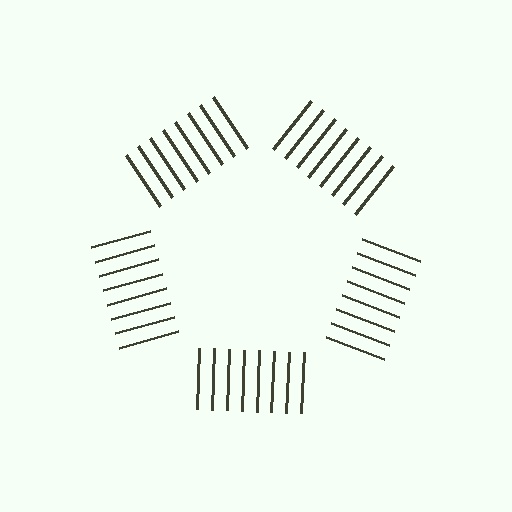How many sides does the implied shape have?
5 sides — the line-ends trace a pentagon.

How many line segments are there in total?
40 — 8 along each of the 5 edges.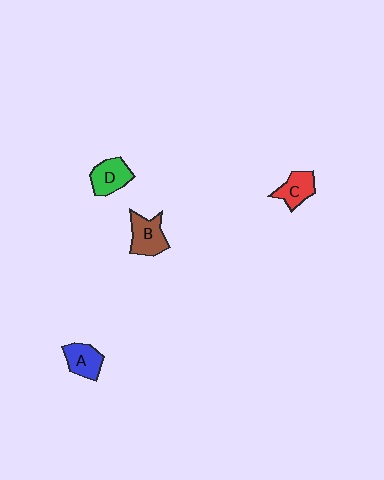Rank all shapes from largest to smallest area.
From largest to smallest: B (brown), D (green), A (blue), C (red).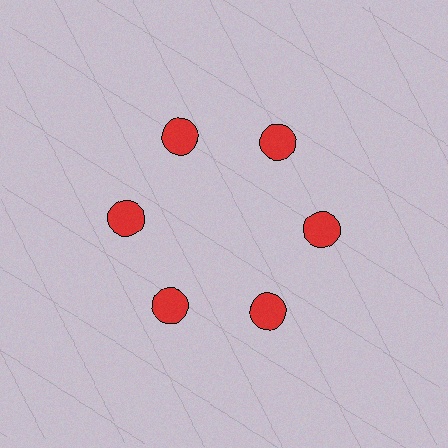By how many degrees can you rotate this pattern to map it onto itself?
The pattern maps onto itself every 60 degrees of rotation.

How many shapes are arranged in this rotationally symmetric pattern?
There are 6 shapes, arranged in 6 groups of 1.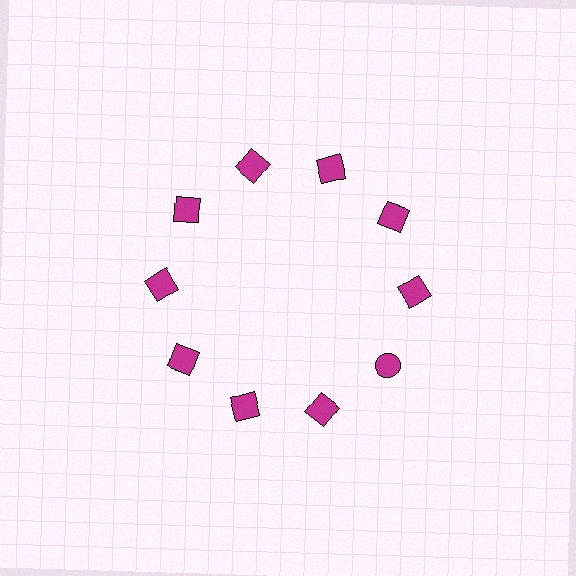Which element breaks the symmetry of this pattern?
The magenta circle at roughly the 4 o'clock position breaks the symmetry. All other shapes are magenta squares.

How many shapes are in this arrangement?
There are 10 shapes arranged in a ring pattern.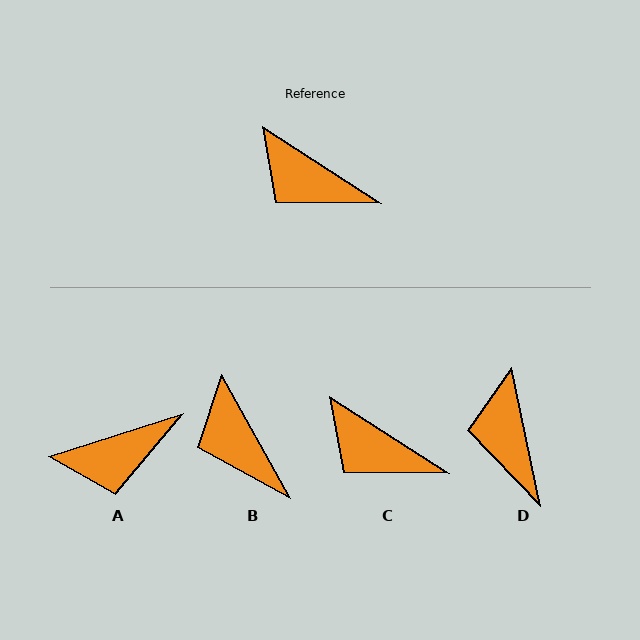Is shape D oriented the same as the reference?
No, it is off by about 45 degrees.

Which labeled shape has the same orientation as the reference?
C.